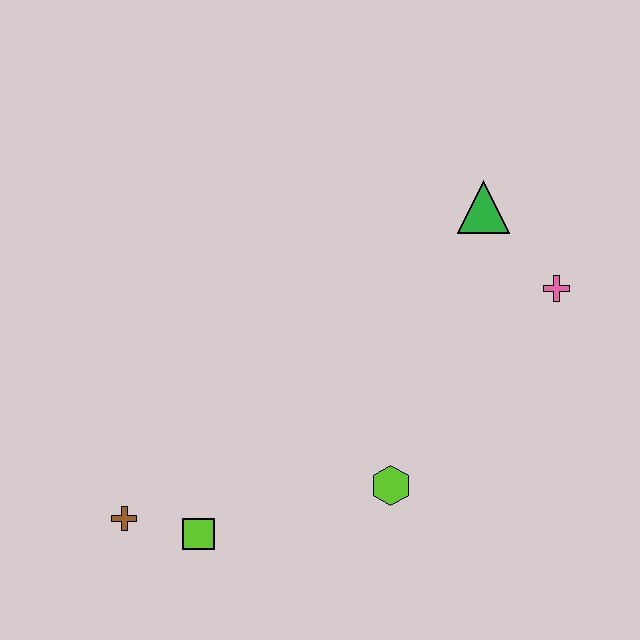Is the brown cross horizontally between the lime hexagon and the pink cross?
No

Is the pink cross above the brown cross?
Yes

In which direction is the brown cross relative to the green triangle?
The brown cross is to the left of the green triangle.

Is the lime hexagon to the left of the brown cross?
No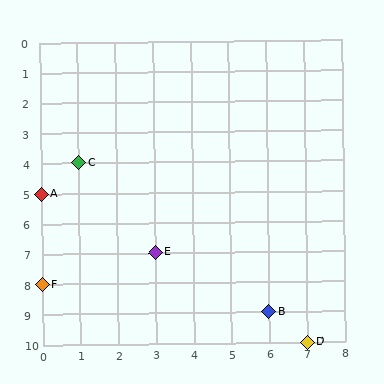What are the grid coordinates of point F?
Point F is at grid coordinates (0, 8).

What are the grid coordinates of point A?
Point A is at grid coordinates (0, 5).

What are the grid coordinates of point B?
Point B is at grid coordinates (6, 9).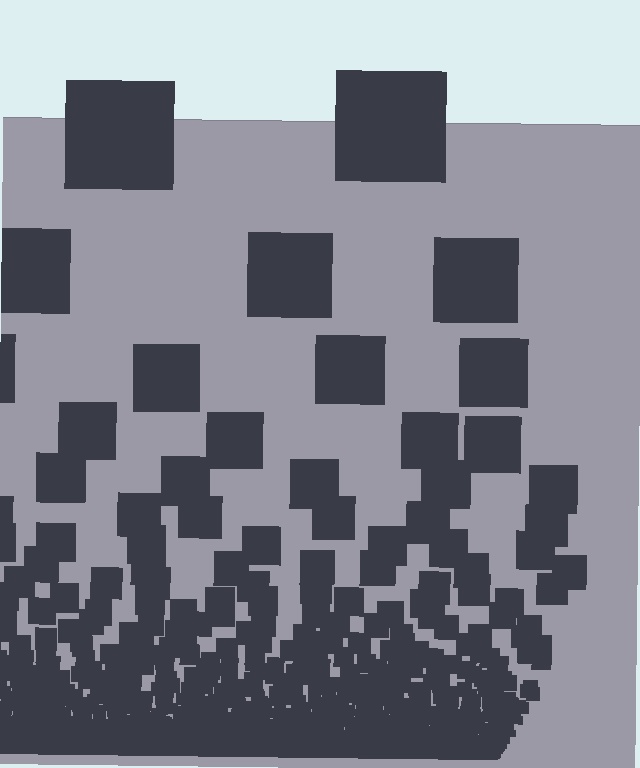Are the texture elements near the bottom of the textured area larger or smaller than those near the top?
Smaller. The gradient is inverted — elements near the bottom are smaller and denser.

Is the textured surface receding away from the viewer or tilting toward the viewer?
The surface appears to tilt toward the viewer. Texture elements get larger and sparser toward the top.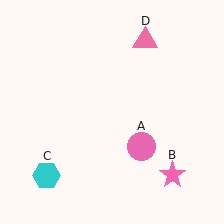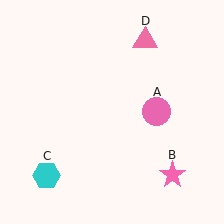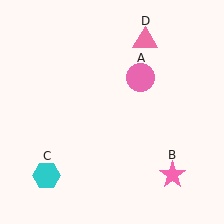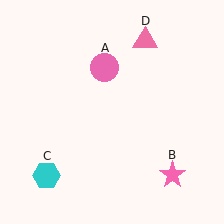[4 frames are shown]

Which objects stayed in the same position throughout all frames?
Pink star (object B) and cyan hexagon (object C) and pink triangle (object D) remained stationary.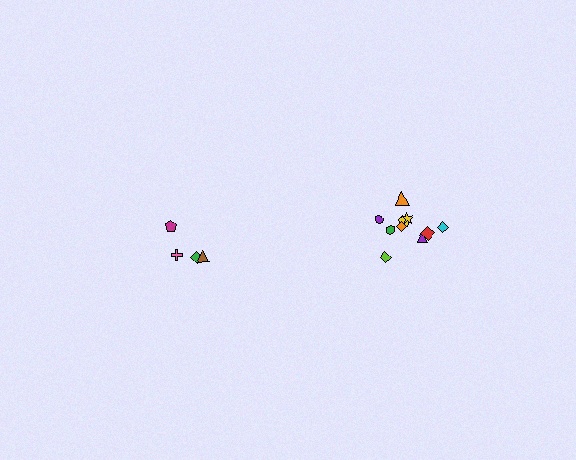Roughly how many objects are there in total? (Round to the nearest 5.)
Roughly 15 objects in total.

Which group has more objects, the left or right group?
The right group.